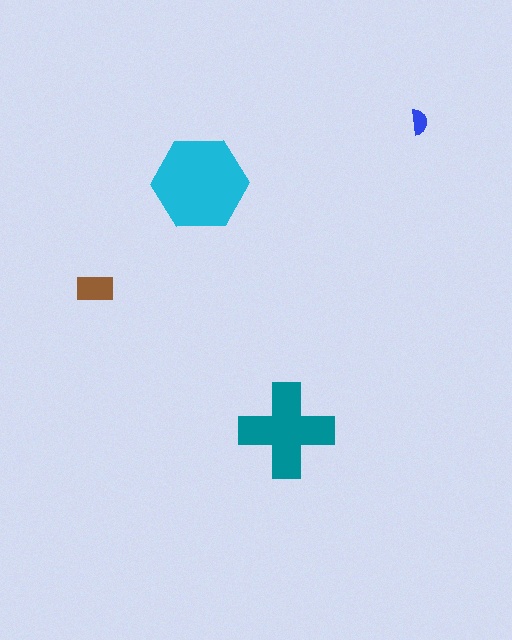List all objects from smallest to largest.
The blue semicircle, the brown rectangle, the teal cross, the cyan hexagon.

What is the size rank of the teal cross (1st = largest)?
2nd.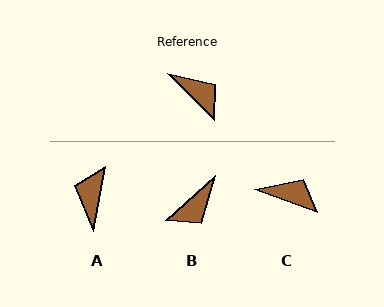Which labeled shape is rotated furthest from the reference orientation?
A, about 125 degrees away.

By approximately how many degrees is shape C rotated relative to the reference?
Approximately 26 degrees counter-clockwise.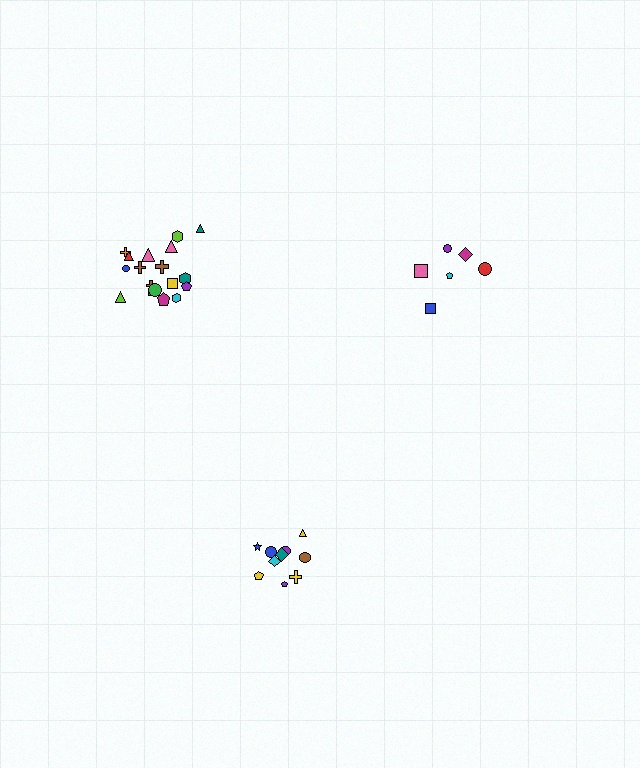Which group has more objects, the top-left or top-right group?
The top-left group.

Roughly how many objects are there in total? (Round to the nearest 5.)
Roughly 35 objects in total.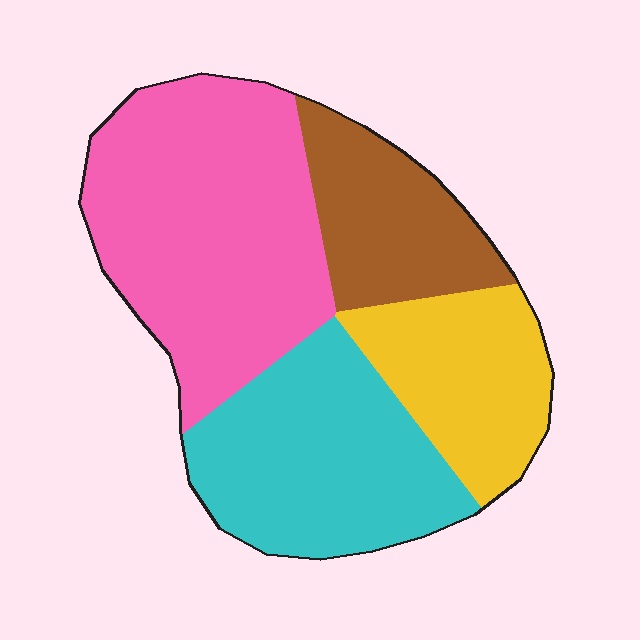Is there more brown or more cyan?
Cyan.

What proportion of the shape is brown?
Brown covers around 15% of the shape.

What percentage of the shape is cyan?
Cyan covers 27% of the shape.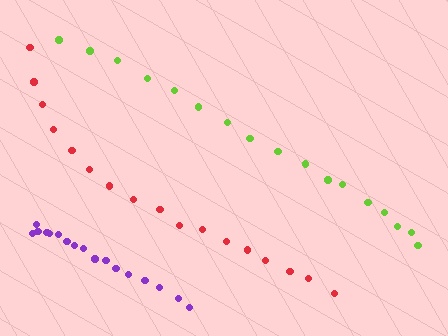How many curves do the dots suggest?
There are 3 distinct paths.